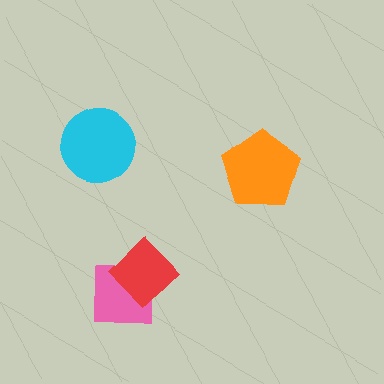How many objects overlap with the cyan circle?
0 objects overlap with the cyan circle.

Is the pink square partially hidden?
Yes, it is partially covered by another shape.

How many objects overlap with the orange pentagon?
0 objects overlap with the orange pentagon.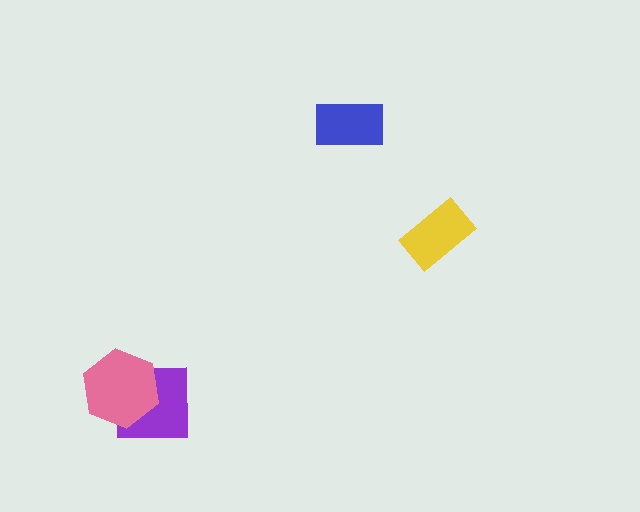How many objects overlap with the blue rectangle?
0 objects overlap with the blue rectangle.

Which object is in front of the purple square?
The pink hexagon is in front of the purple square.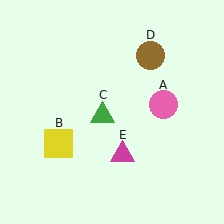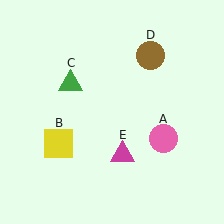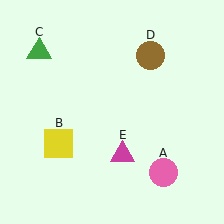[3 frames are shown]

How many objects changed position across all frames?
2 objects changed position: pink circle (object A), green triangle (object C).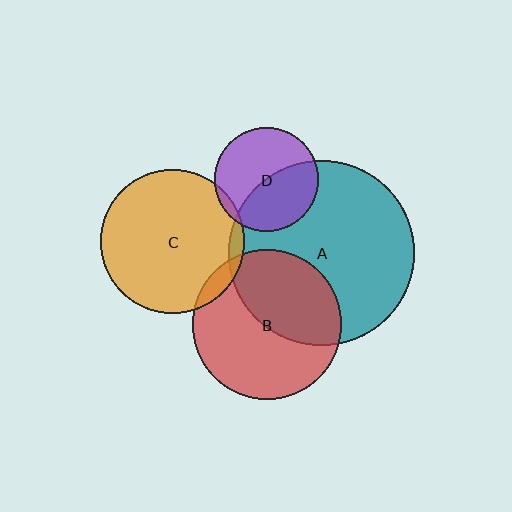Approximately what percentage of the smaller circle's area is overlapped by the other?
Approximately 45%.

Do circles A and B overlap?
Yes.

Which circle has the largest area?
Circle A (teal).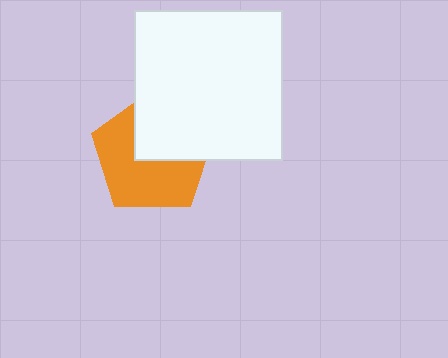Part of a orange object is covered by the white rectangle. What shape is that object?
It is a pentagon.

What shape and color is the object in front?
The object in front is a white rectangle.